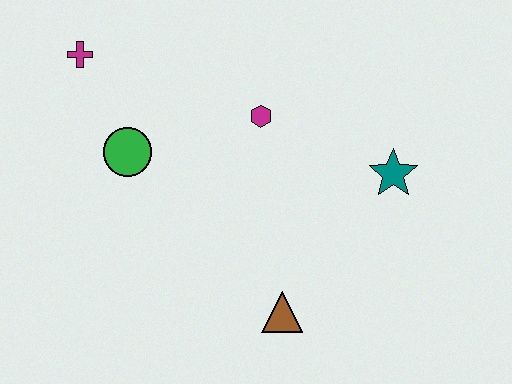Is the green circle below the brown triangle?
No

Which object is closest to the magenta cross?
The green circle is closest to the magenta cross.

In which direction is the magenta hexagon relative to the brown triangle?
The magenta hexagon is above the brown triangle.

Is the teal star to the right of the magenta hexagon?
Yes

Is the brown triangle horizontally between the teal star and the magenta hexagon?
Yes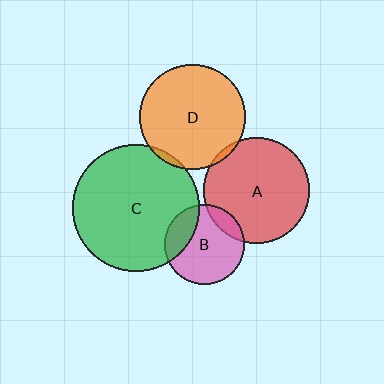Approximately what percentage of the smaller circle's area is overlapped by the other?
Approximately 25%.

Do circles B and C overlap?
Yes.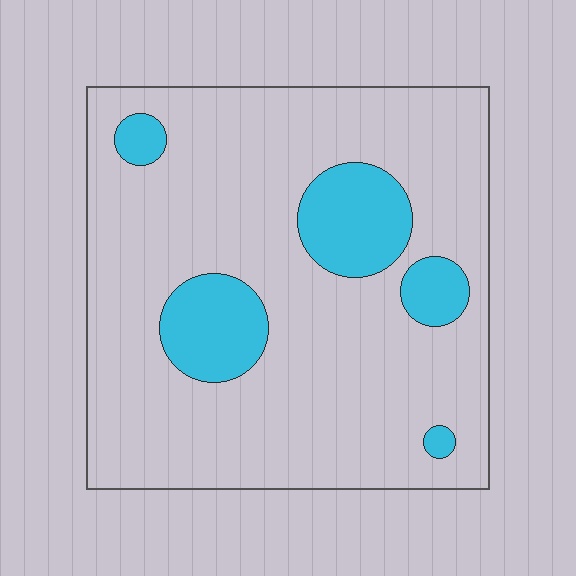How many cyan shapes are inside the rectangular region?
5.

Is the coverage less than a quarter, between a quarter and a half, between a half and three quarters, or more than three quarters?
Less than a quarter.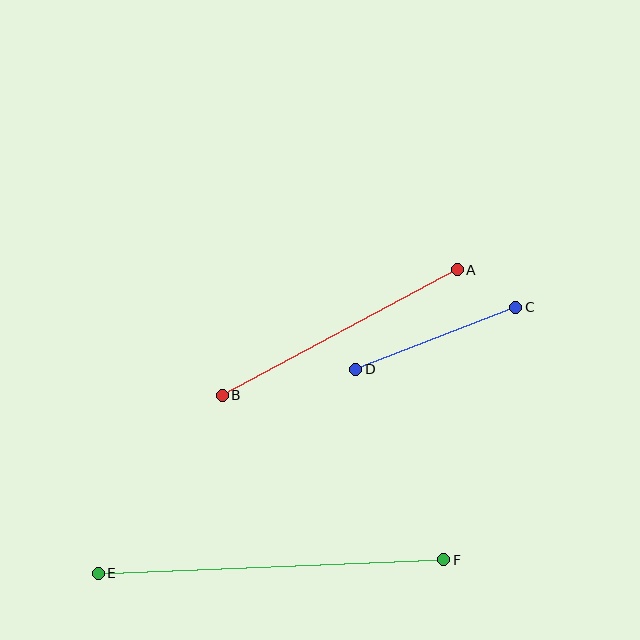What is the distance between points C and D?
The distance is approximately 172 pixels.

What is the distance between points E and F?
The distance is approximately 346 pixels.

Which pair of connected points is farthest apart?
Points E and F are farthest apart.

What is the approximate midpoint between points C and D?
The midpoint is at approximately (436, 338) pixels.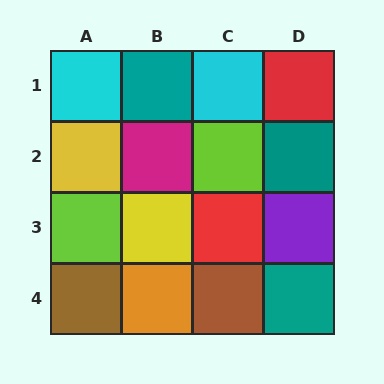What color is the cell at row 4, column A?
Brown.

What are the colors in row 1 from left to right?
Cyan, teal, cyan, red.